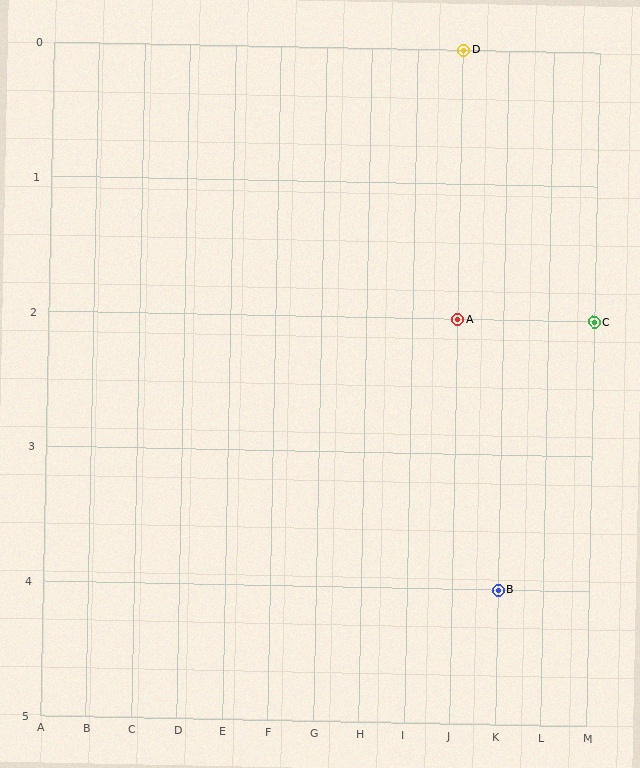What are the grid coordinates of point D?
Point D is at grid coordinates (J, 0).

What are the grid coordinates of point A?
Point A is at grid coordinates (J, 2).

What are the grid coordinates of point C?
Point C is at grid coordinates (M, 2).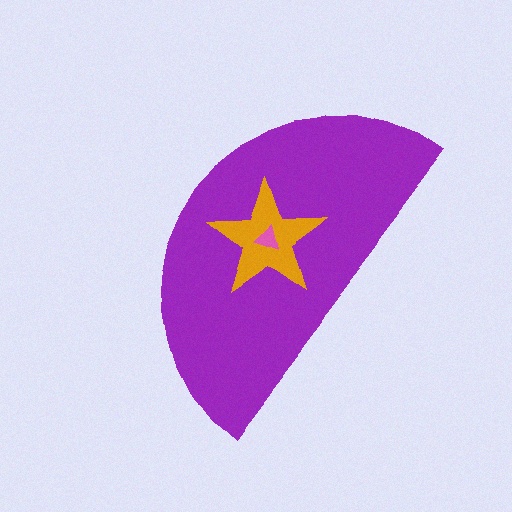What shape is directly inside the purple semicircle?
The orange star.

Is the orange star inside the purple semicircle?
Yes.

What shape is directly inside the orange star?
The pink triangle.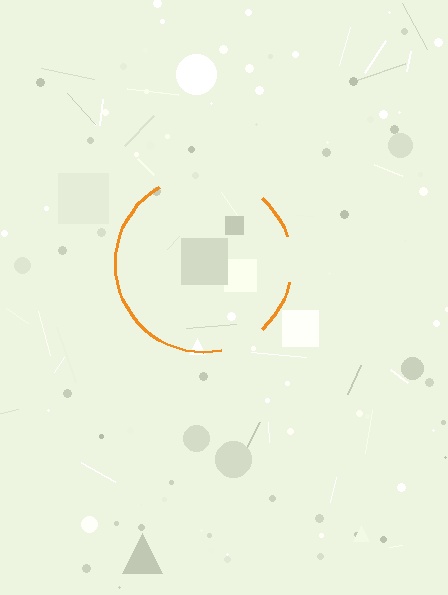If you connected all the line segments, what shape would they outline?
They would outline a circle.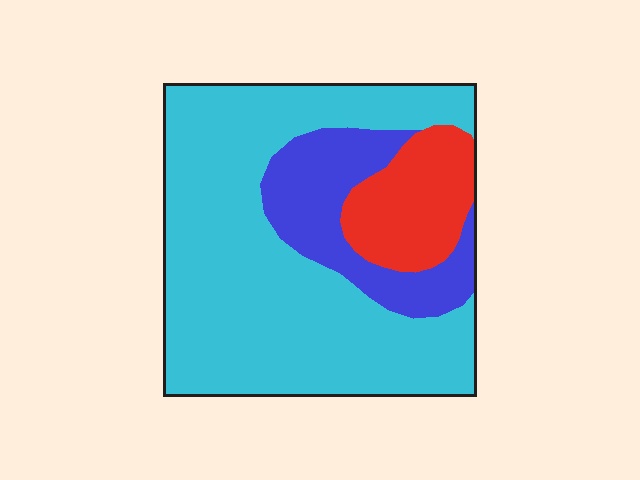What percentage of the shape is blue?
Blue covers 19% of the shape.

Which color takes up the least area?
Red, at roughly 15%.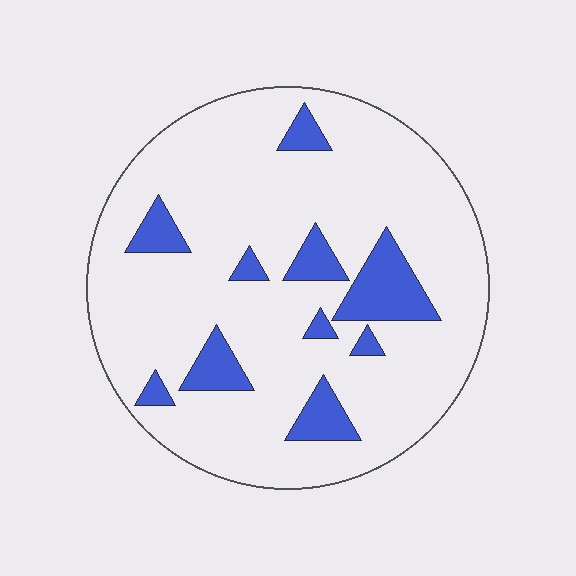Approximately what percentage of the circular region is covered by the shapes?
Approximately 15%.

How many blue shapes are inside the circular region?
10.